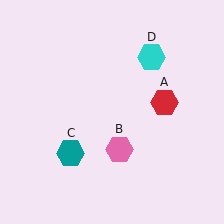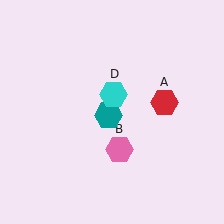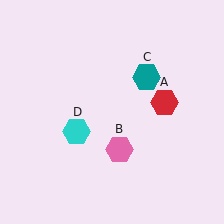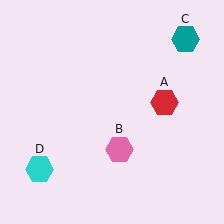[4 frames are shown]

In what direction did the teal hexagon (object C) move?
The teal hexagon (object C) moved up and to the right.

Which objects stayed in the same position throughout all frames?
Red hexagon (object A) and pink hexagon (object B) remained stationary.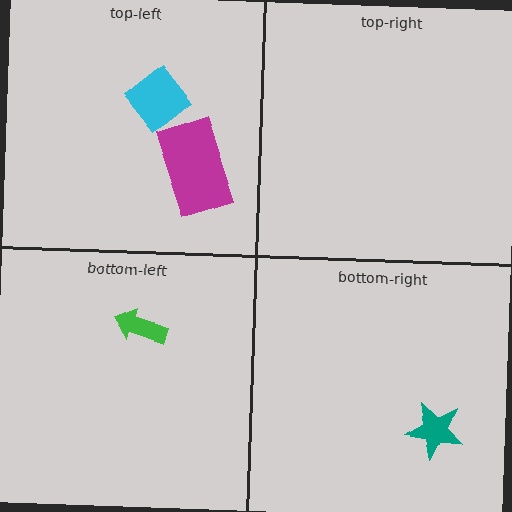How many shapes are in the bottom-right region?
1.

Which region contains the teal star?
The bottom-right region.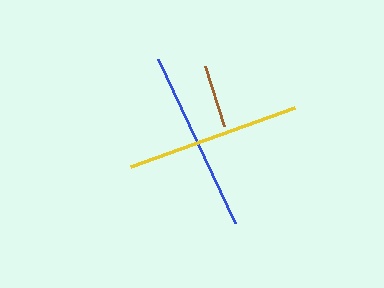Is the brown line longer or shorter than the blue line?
The blue line is longer than the brown line.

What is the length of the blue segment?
The blue segment is approximately 182 pixels long.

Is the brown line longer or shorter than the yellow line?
The yellow line is longer than the brown line.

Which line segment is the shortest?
The brown line is the shortest at approximately 62 pixels.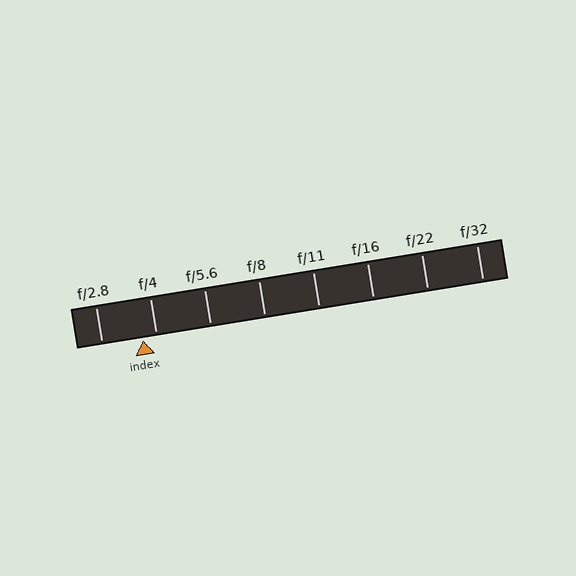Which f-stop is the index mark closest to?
The index mark is closest to f/4.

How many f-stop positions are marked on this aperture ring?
There are 8 f-stop positions marked.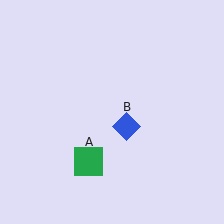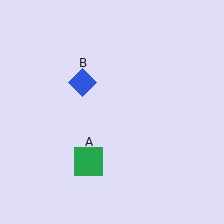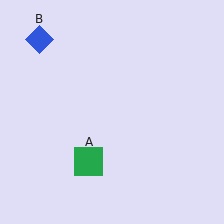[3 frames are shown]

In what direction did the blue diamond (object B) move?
The blue diamond (object B) moved up and to the left.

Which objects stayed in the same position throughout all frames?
Green square (object A) remained stationary.